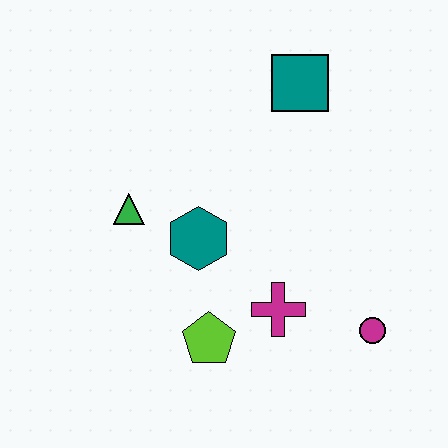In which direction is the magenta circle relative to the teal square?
The magenta circle is below the teal square.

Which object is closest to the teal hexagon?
The green triangle is closest to the teal hexagon.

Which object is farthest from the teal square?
The lime pentagon is farthest from the teal square.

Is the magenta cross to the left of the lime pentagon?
No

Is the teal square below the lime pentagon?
No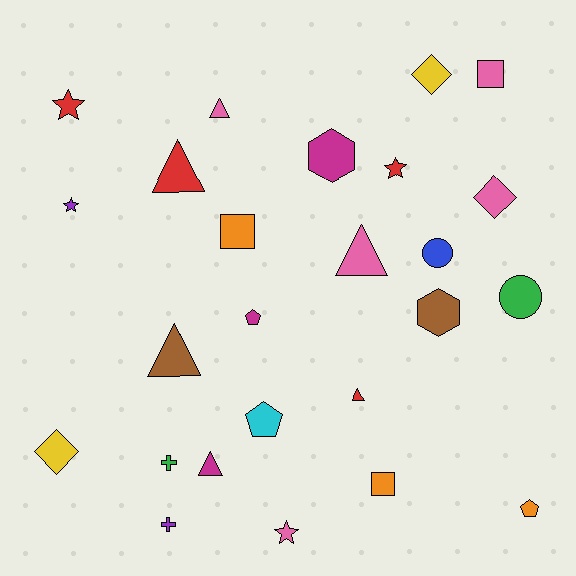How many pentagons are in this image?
There are 3 pentagons.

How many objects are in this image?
There are 25 objects.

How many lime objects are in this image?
There are no lime objects.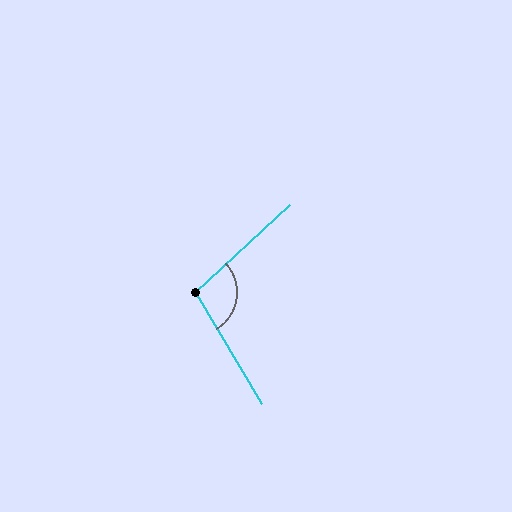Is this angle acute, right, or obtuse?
It is obtuse.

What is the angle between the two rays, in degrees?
Approximately 102 degrees.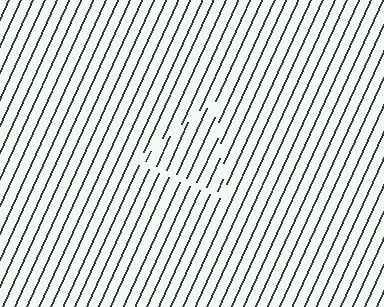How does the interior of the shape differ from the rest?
The interior of the shape contains the same grating, shifted by half a period — the contour is defined by the phase discontinuity where line-ends from the inner and outer gratings abut.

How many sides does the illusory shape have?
3 sides — the line-ends trace a triangle.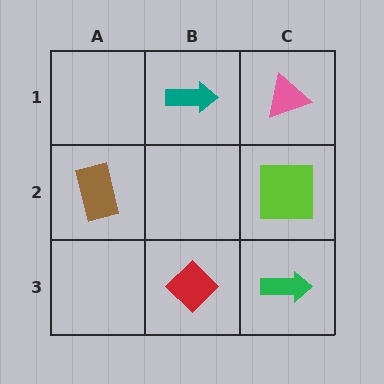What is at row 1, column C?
A pink triangle.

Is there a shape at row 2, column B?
No, that cell is empty.